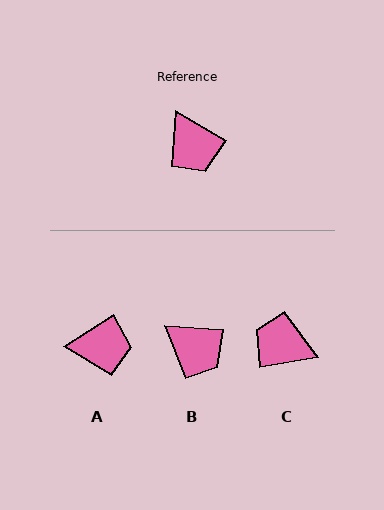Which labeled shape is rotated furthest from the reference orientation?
C, about 140 degrees away.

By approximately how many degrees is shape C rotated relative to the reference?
Approximately 140 degrees clockwise.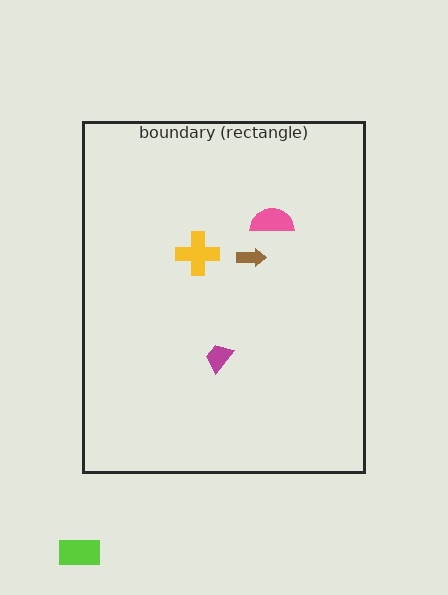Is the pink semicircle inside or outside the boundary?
Inside.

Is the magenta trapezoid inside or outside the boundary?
Inside.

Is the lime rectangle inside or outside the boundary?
Outside.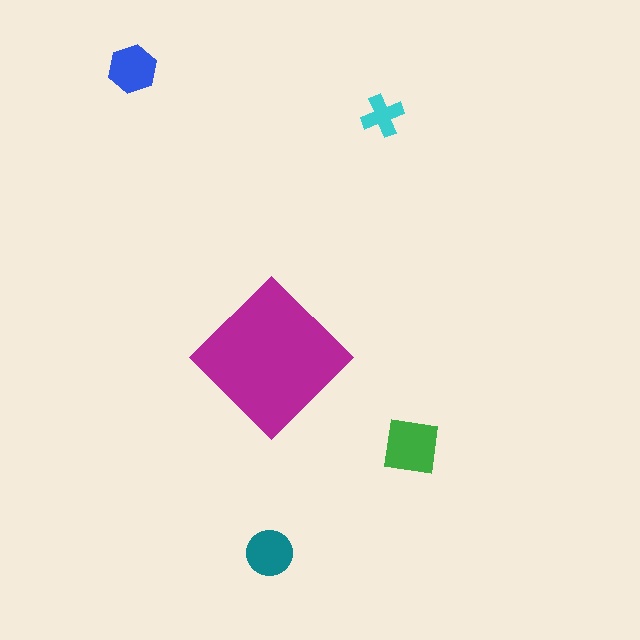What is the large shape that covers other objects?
A magenta diamond.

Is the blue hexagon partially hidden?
No, the blue hexagon is fully visible.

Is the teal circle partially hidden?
No, the teal circle is fully visible.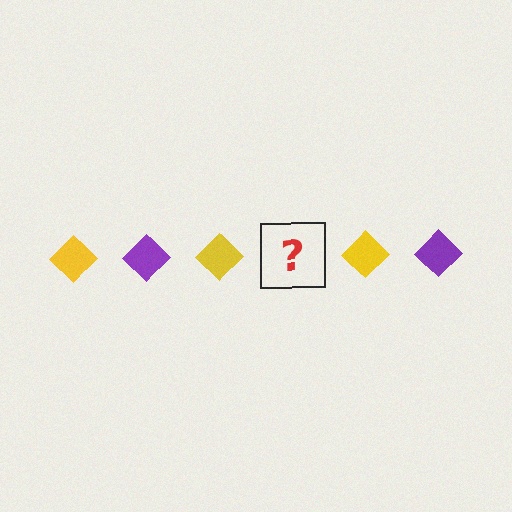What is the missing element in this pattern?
The missing element is a purple diamond.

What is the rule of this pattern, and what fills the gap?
The rule is that the pattern cycles through yellow, purple diamonds. The gap should be filled with a purple diamond.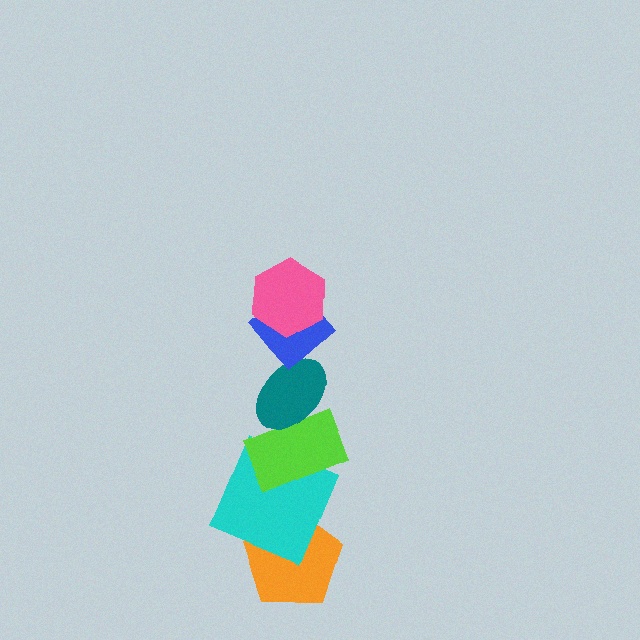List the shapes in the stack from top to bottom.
From top to bottom: the pink hexagon, the blue diamond, the teal ellipse, the lime rectangle, the cyan square, the orange pentagon.